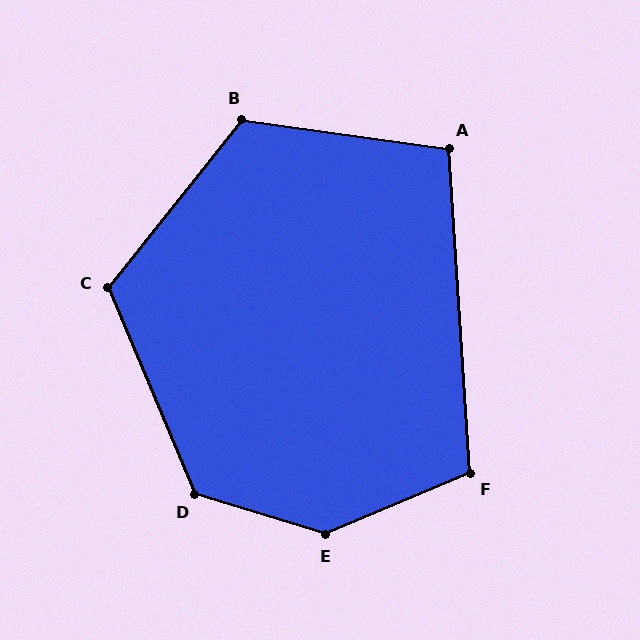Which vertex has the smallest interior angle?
A, at approximately 101 degrees.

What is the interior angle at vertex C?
Approximately 118 degrees (obtuse).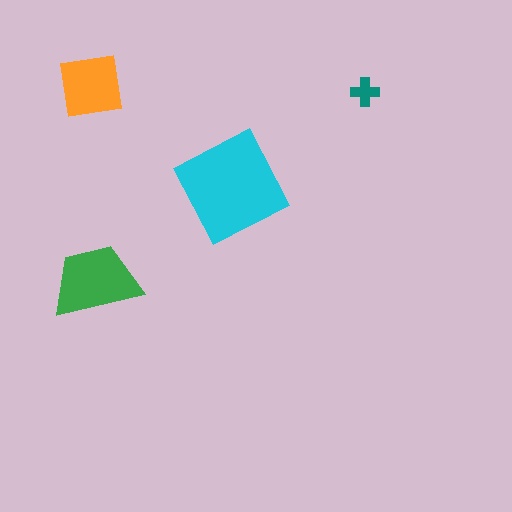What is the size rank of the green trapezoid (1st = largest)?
2nd.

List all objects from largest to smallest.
The cyan diamond, the green trapezoid, the orange square, the teal cross.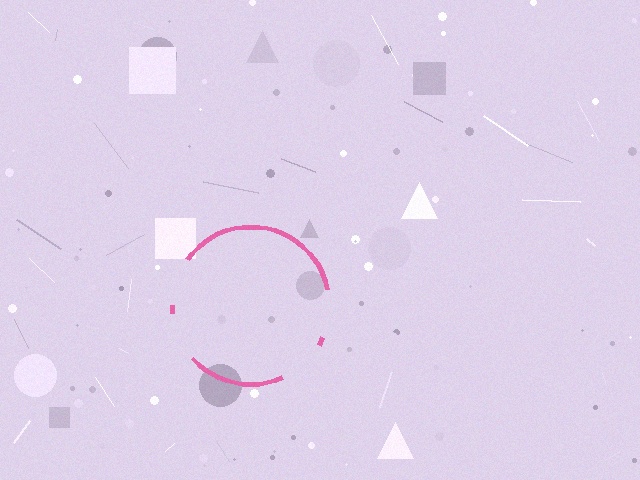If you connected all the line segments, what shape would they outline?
They would outline a circle.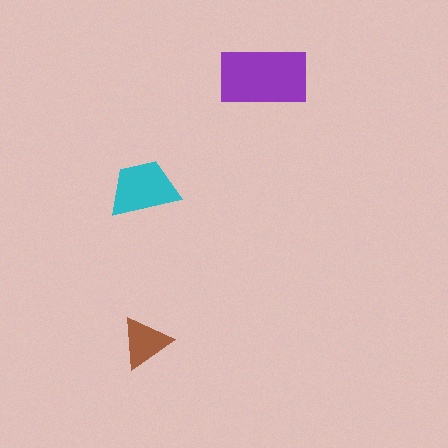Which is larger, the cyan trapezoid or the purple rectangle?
The purple rectangle.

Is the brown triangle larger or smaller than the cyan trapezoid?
Smaller.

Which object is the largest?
The purple rectangle.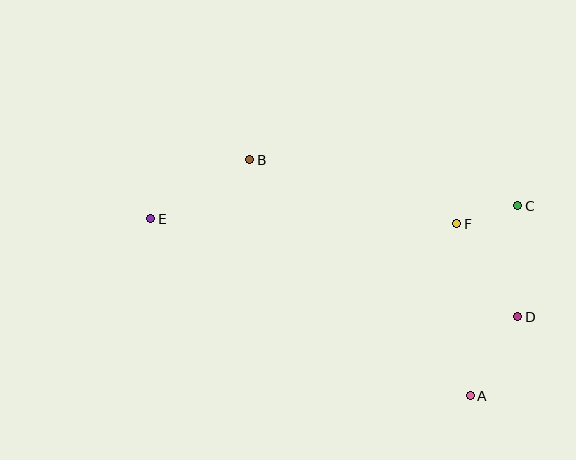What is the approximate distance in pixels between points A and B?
The distance between A and B is approximately 323 pixels.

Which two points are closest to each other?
Points C and F are closest to each other.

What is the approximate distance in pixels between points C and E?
The distance between C and E is approximately 368 pixels.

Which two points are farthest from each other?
Points D and E are farthest from each other.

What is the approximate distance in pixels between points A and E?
The distance between A and E is approximately 366 pixels.